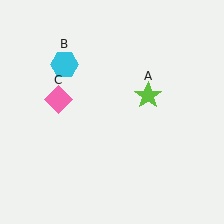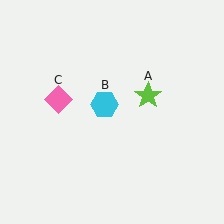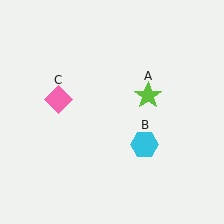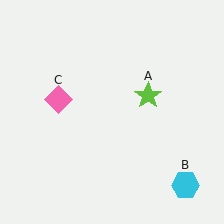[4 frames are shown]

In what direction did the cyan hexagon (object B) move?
The cyan hexagon (object B) moved down and to the right.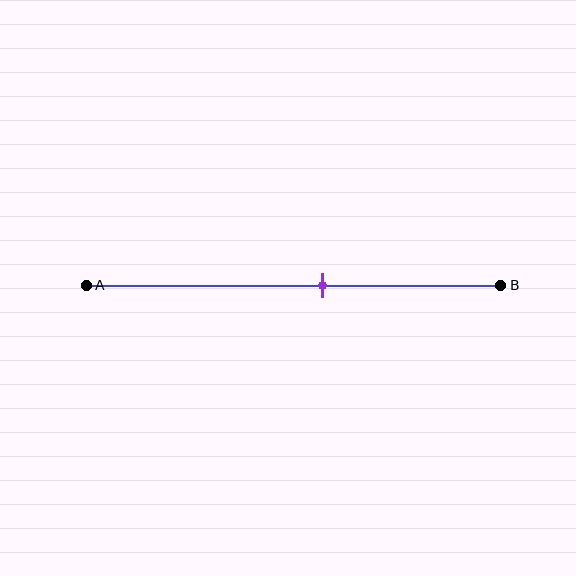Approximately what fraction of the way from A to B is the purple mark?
The purple mark is approximately 55% of the way from A to B.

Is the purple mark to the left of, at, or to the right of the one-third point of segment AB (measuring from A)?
The purple mark is to the right of the one-third point of segment AB.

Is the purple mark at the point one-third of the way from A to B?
No, the mark is at about 55% from A, not at the 33% one-third point.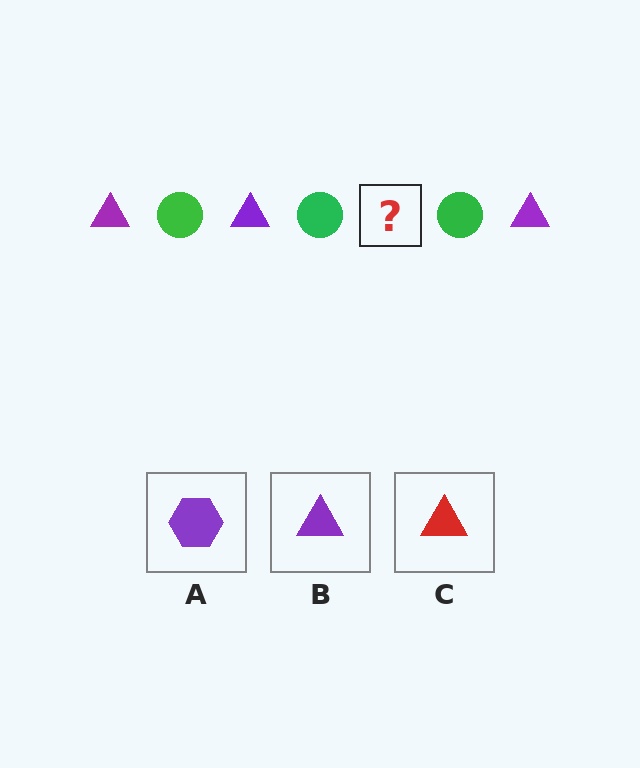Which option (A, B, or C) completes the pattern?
B.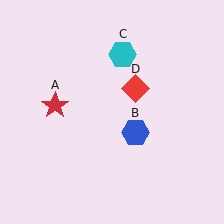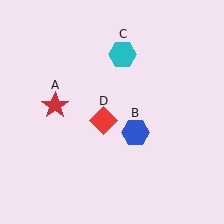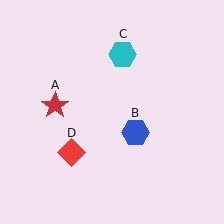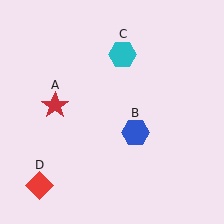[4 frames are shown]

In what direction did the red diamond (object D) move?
The red diamond (object D) moved down and to the left.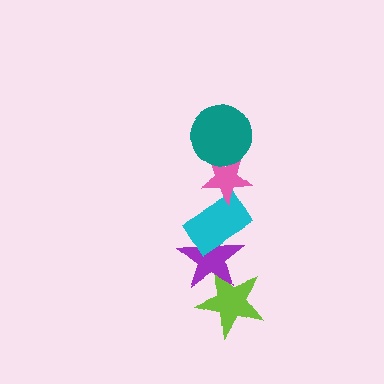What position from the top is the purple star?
The purple star is 4th from the top.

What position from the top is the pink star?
The pink star is 2nd from the top.